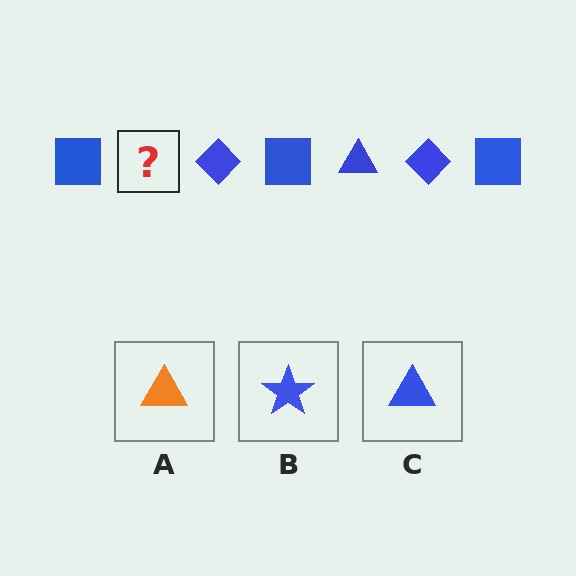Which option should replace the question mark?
Option C.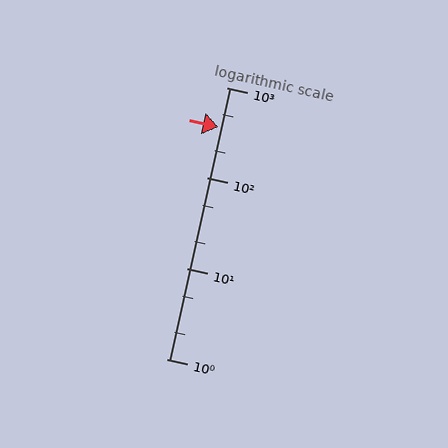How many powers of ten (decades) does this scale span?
The scale spans 3 decades, from 1 to 1000.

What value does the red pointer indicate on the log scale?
The pointer indicates approximately 370.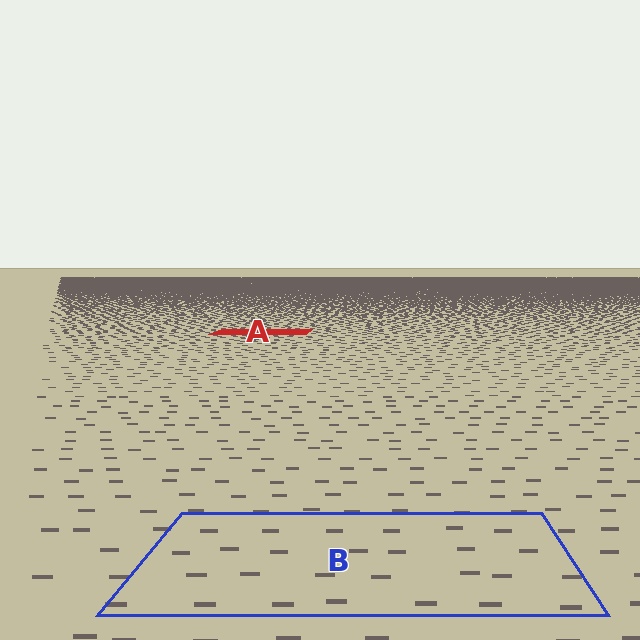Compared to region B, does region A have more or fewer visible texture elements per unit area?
Region A has more texture elements per unit area — they are packed more densely because it is farther away.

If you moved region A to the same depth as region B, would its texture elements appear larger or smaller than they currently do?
They would appear larger. At a closer depth, the same texture elements are projected at a bigger on-screen size.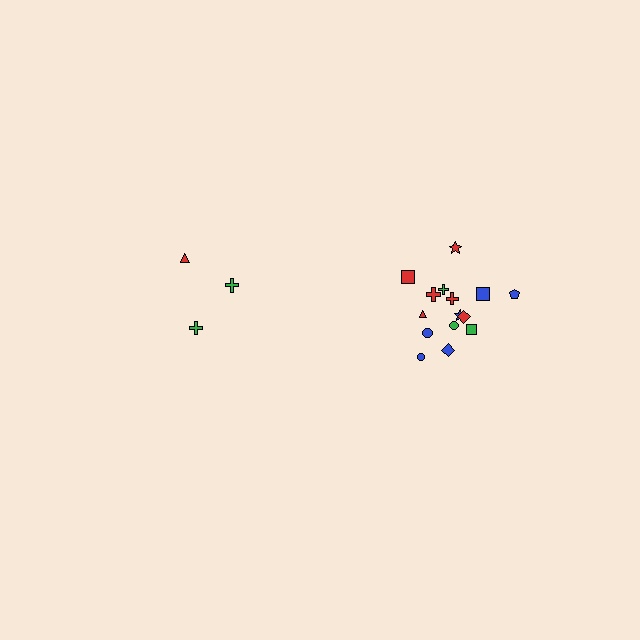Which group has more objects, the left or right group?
The right group.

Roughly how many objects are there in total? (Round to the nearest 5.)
Roughly 20 objects in total.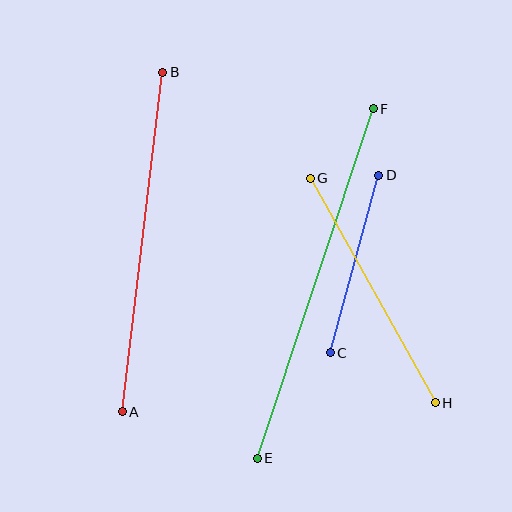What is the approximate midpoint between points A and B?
The midpoint is at approximately (143, 242) pixels.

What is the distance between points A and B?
The distance is approximately 342 pixels.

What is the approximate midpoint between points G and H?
The midpoint is at approximately (373, 291) pixels.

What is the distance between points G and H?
The distance is approximately 257 pixels.